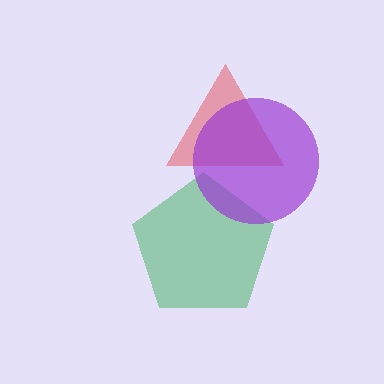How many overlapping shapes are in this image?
There are 3 overlapping shapes in the image.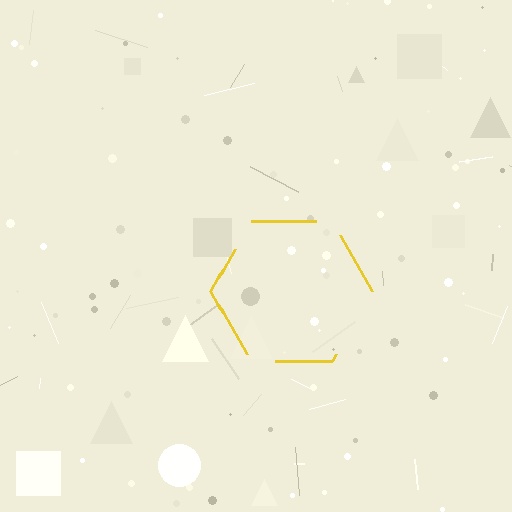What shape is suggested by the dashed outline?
The dashed outline suggests a hexagon.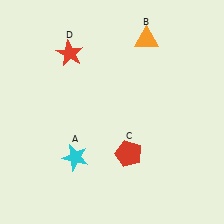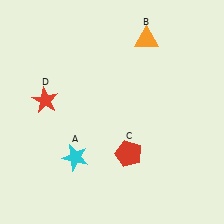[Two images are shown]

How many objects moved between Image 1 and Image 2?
1 object moved between the two images.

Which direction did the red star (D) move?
The red star (D) moved down.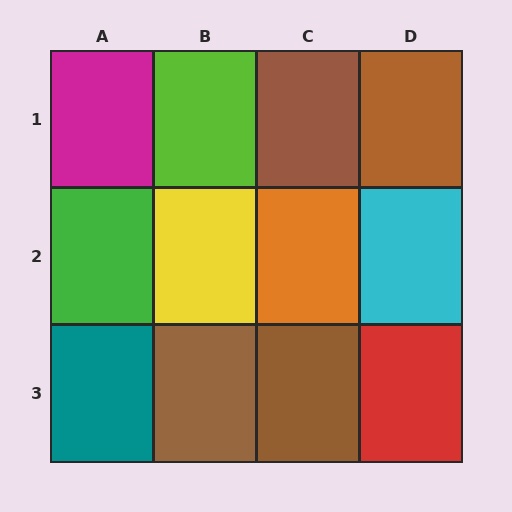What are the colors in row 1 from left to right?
Magenta, lime, brown, brown.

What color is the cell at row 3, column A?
Teal.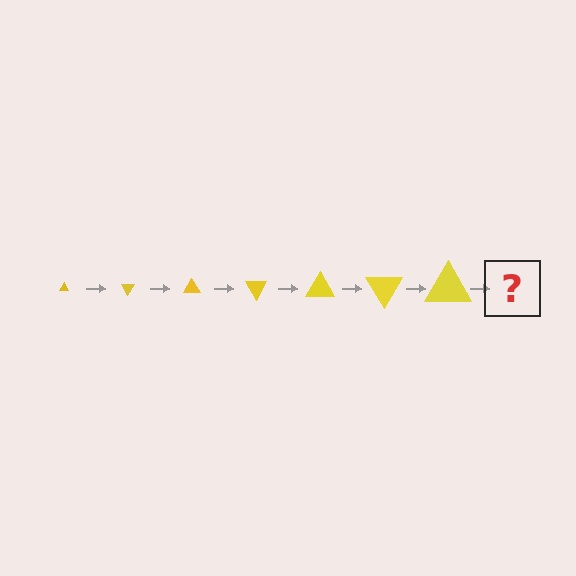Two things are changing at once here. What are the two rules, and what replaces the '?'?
The two rules are that the triangle grows larger each step and it rotates 60 degrees each step. The '?' should be a triangle, larger than the previous one and rotated 420 degrees from the start.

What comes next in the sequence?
The next element should be a triangle, larger than the previous one and rotated 420 degrees from the start.